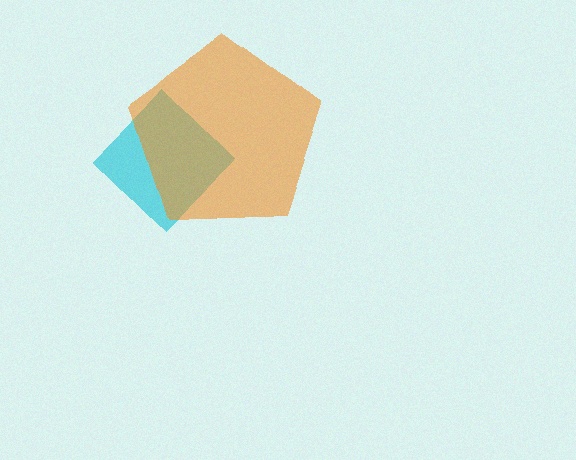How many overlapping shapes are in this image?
There are 2 overlapping shapes in the image.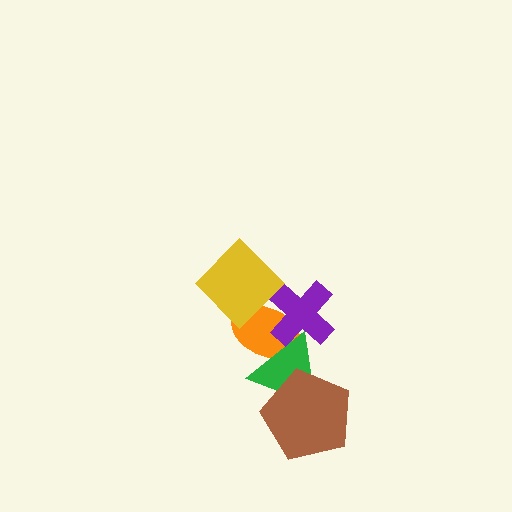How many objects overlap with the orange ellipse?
3 objects overlap with the orange ellipse.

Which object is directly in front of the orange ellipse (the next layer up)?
The green triangle is directly in front of the orange ellipse.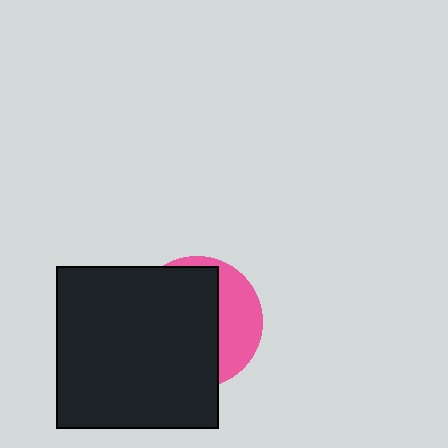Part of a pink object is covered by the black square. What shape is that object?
It is a circle.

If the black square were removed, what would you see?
You would see the complete pink circle.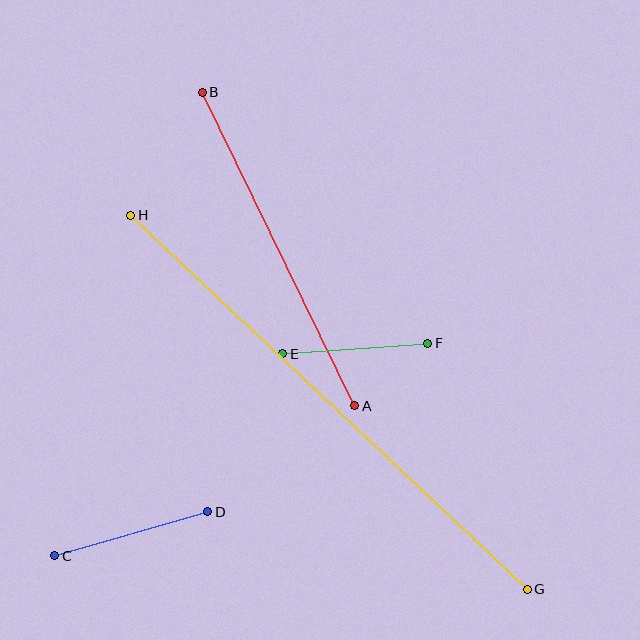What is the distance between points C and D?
The distance is approximately 159 pixels.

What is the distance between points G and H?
The distance is approximately 546 pixels.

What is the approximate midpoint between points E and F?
The midpoint is at approximately (355, 349) pixels.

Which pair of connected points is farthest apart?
Points G and H are farthest apart.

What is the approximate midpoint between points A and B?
The midpoint is at approximately (279, 249) pixels.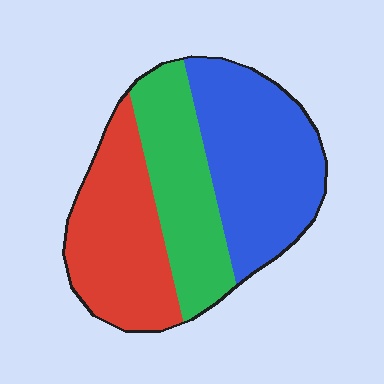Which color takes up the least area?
Green, at roughly 30%.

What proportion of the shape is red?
Red takes up between a sixth and a third of the shape.